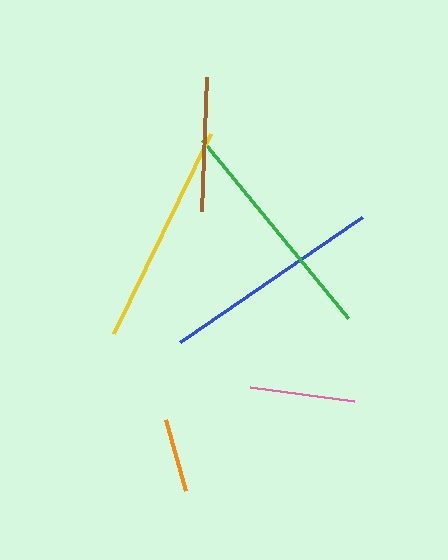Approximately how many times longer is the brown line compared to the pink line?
The brown line is approximately 1.3 times the length of the pink line.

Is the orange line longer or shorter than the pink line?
The pink line is longer than the orange line.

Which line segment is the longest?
The green line is the longest at approximately 231 pixels.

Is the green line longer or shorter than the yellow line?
The green line is longer than the yellow line.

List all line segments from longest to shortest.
From longest to shortest: green, yellow, blue, brown, pink, orange.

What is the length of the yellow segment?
The yellow segment is approximately 223 pixels long.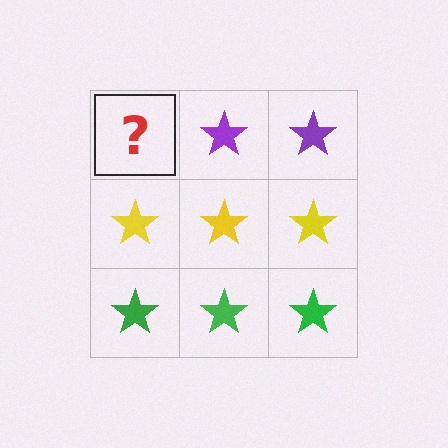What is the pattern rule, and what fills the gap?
The rule is that each row has a consistent color. The gap should be filled with a purple star.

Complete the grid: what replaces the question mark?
The question mark should be replaced with a purple star.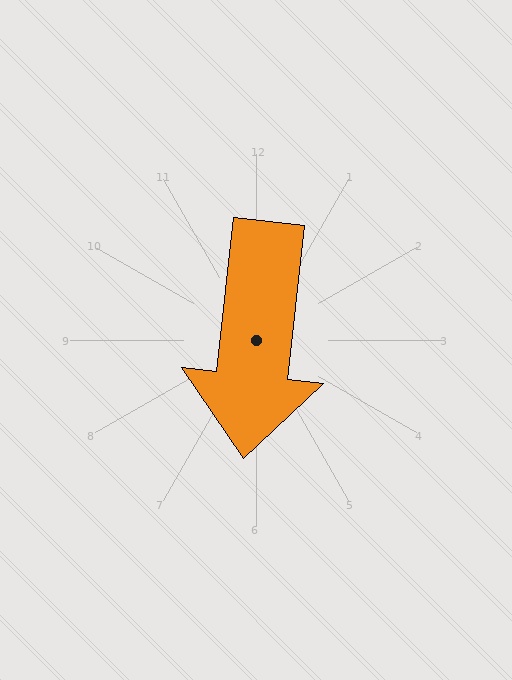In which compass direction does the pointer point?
South.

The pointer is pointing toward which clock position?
Roughly 6 o'clock.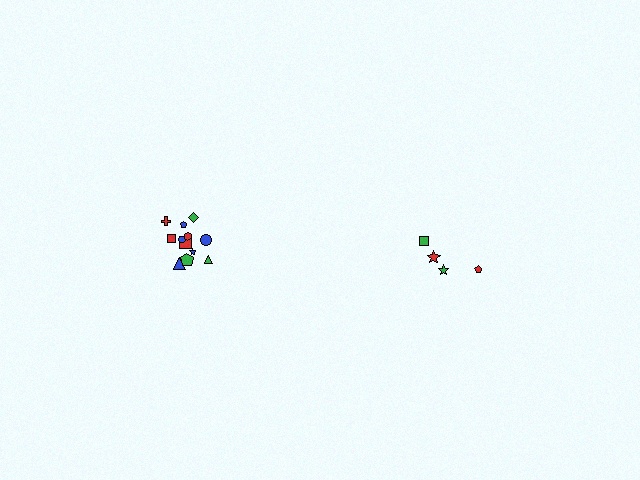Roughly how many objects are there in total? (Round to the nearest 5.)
Roughly 15 objects in total.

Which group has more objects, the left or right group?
The left group.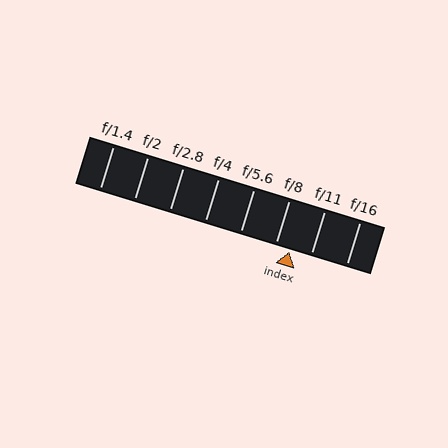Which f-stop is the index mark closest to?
The index mark is closest to f/8.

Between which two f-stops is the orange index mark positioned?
The index mark is between f/8 and f/11.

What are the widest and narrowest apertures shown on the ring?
The widest aperture shown is f/1.4 and the narrowest is f/16.